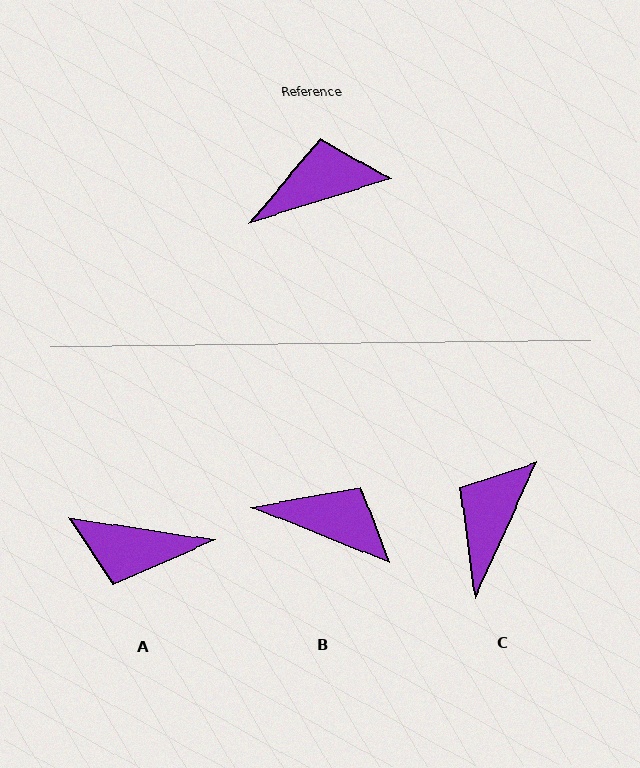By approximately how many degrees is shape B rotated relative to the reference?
Approximately 39 degrees clockwise.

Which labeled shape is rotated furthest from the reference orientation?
A, about 154 degrees away.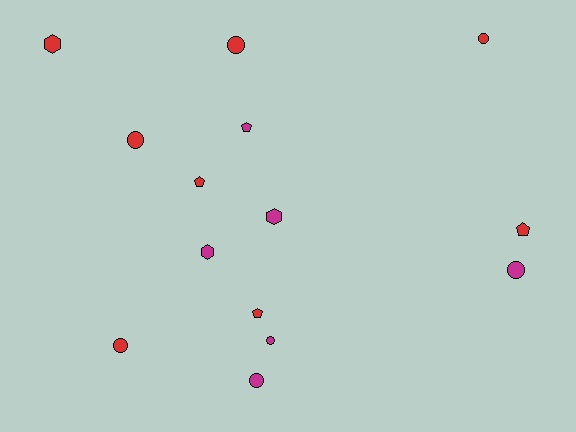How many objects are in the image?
There are 14 objects.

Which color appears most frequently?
Red, with 8 objects.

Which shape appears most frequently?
Circle, with 7 objects.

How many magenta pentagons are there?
There is 1 magenta pentagon.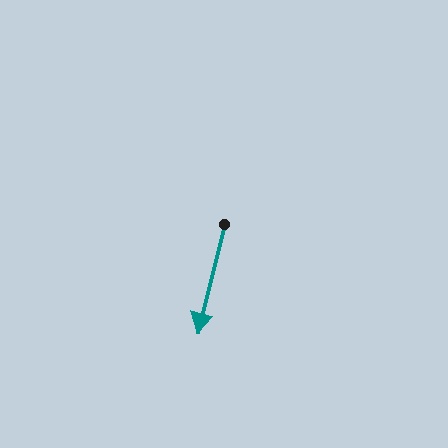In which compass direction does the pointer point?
South.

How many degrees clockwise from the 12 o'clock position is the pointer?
Approximately 194 degrees.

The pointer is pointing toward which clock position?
Roughly 6 o'clock.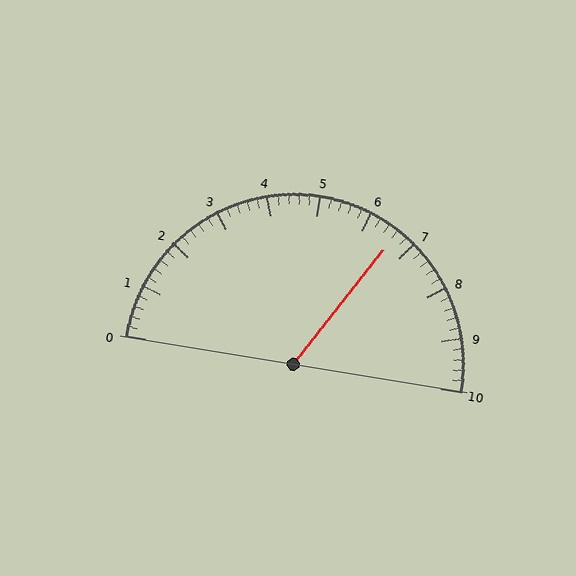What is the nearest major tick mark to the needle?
The nearest major tick mark is 7.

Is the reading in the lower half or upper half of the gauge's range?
The reading is in the upper half of the range (0 to 10).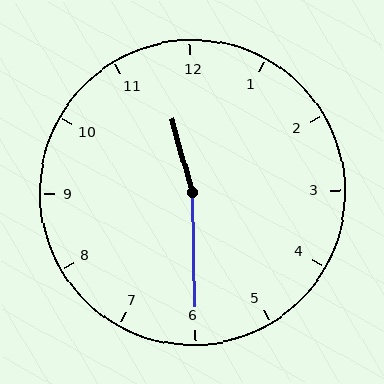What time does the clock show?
11:30.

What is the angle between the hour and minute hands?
Approximately 165 degrees.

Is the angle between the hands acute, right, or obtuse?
It is obtuse.